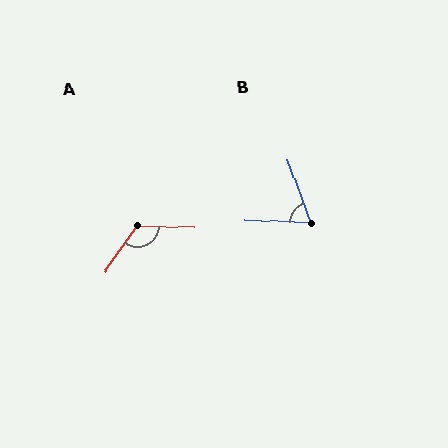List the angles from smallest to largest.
B (68°), A (123°).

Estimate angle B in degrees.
Approximately 68 degrees.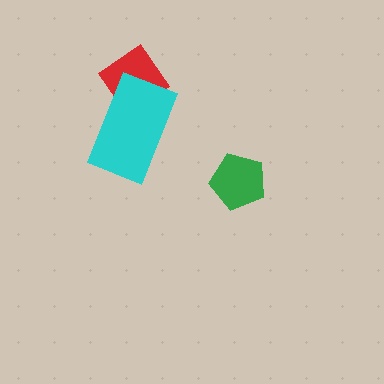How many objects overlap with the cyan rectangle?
1 object overlaps with the cyan rectangle.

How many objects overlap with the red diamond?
1 object overlaps with the red diamond.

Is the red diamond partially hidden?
Yes, it is partially covered by another shape.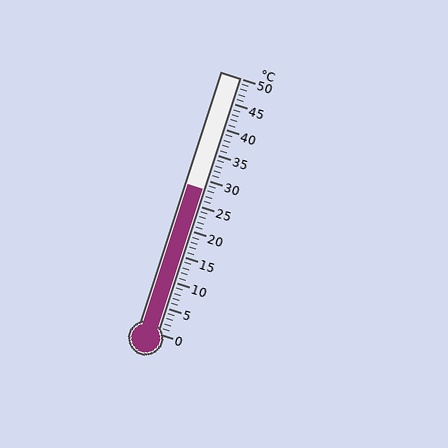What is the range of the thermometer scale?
The thermometer scale ranges from 0°C to 50°C.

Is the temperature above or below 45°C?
The temperature is below 45°C.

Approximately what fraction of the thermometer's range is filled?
The thermometer is filled to approximately 55% of its range.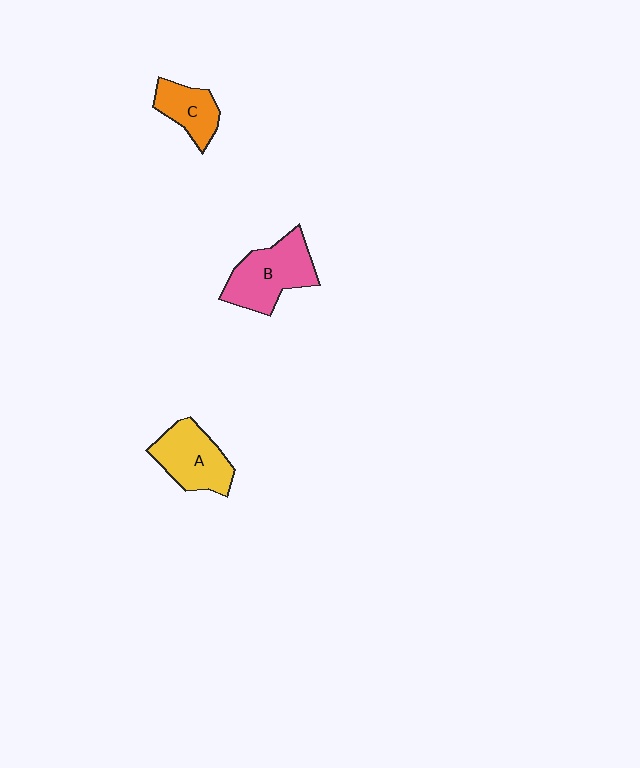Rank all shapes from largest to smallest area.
From largest to smallest: B (pink), A (yellow), C (orange).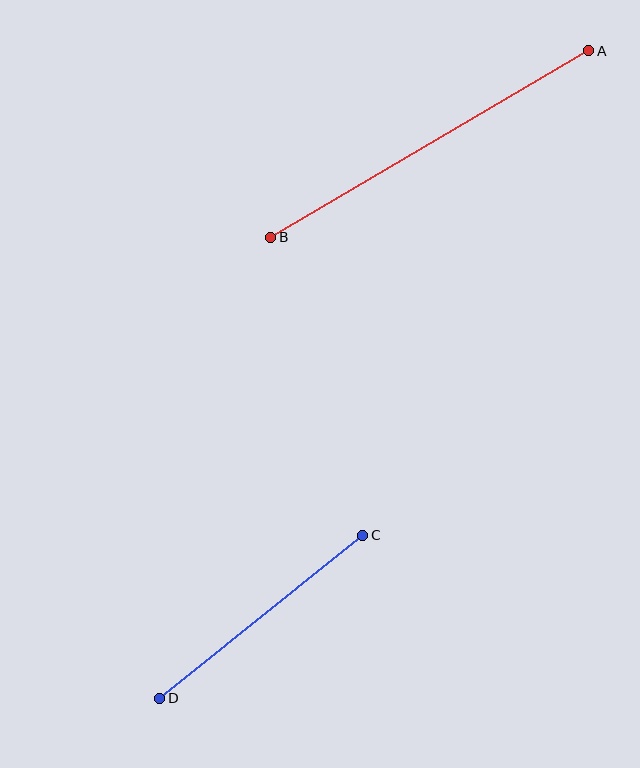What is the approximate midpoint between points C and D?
The midpoint is at approximately (261, 617) pixels.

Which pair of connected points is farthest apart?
Points A and B are farthest apart.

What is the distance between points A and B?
The distance is approximately 368 pixels.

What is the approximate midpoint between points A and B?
The midpoint is at approximately (430, 144) pixels.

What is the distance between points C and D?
The distance is approximately 261 pixels.